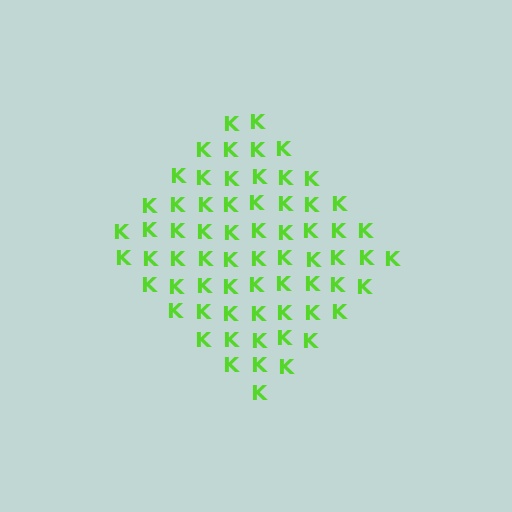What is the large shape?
The large shape is a diamond.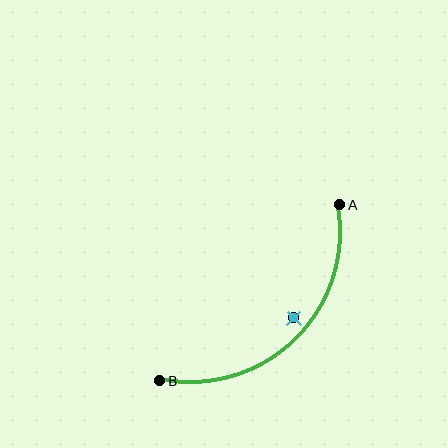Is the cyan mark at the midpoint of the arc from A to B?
No — the cyan mark does not lie on the arc at all. It sits slightly inside the curve.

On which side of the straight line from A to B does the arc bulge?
The arc bulges below and to the right of the straight line connecting A and B.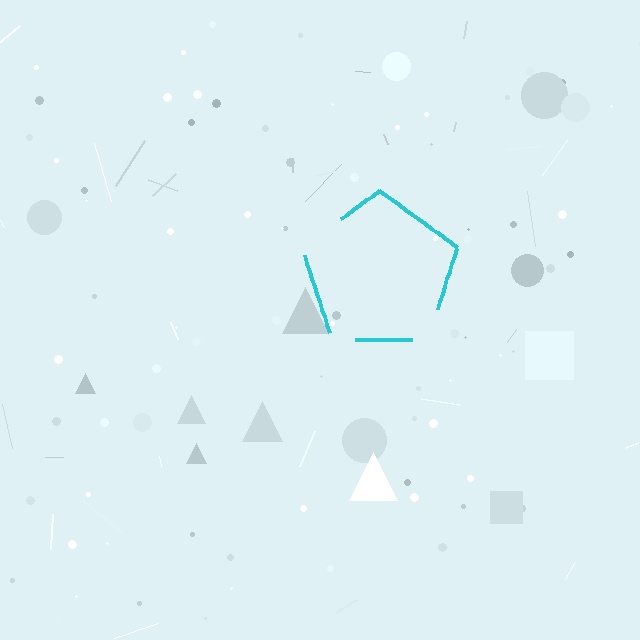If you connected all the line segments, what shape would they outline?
They would outline a pentagon.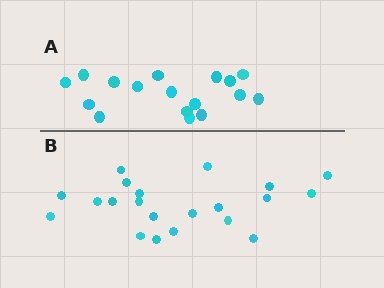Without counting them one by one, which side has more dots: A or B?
Region B (the bottom region) has more dots.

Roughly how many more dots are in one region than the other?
Region B has about 4 more dots than region A.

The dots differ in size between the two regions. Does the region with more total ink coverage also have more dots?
No. Region A has more total ink coverage because its dots are larger, but region B actually contains more individual dots. Total area can be misleading — the number of items is what matters here.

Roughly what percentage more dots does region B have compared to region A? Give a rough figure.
About 25% more.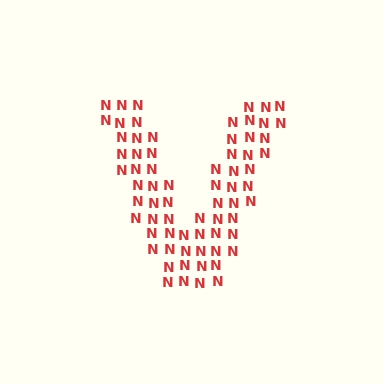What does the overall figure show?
The overall figure shows the letter V.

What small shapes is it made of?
It is made of small letter N's.